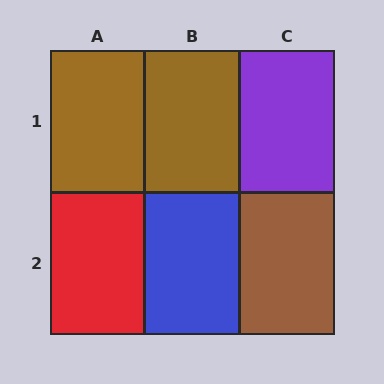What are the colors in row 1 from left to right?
Brown, brown, purple.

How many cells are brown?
3 cells are brown.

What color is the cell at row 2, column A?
Red.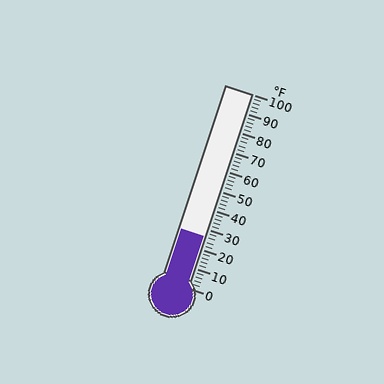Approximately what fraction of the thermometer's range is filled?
The thermometer is filled to approximately 25% of its range.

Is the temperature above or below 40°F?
The temperature is below 40°F.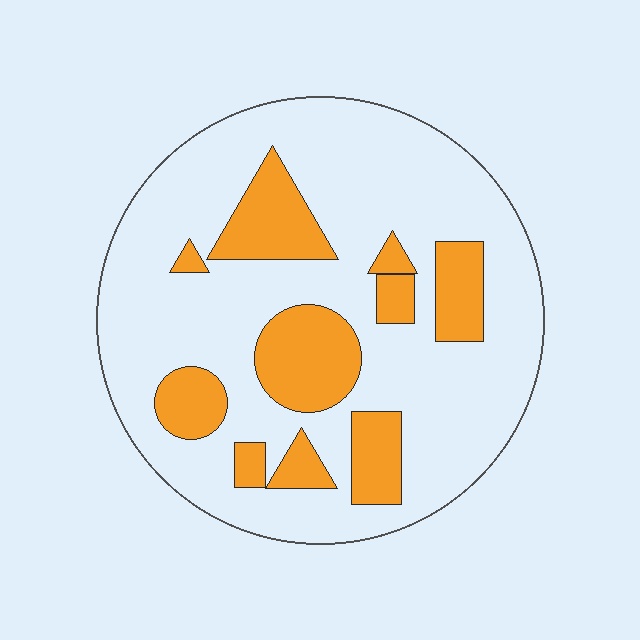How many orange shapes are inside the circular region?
10.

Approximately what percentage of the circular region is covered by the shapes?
Approximately 25%.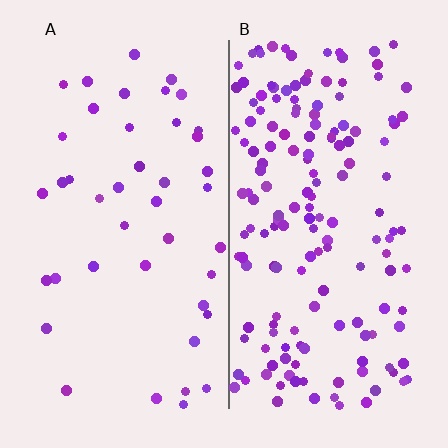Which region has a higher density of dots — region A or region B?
B (the right).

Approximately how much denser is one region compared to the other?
Approximately 3.9× — region B over region A.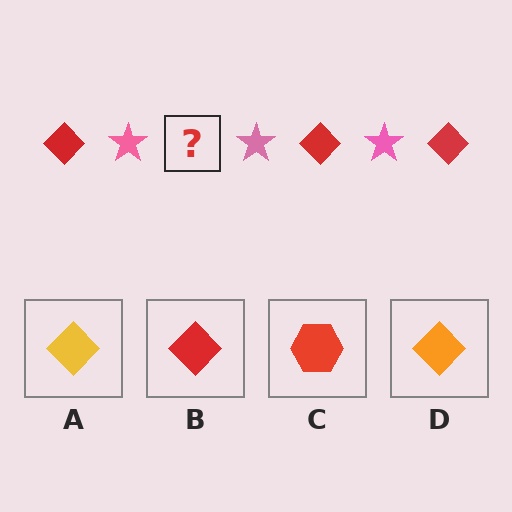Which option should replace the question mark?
Option B.